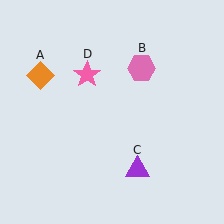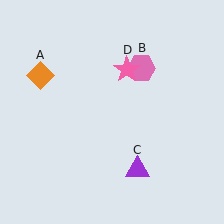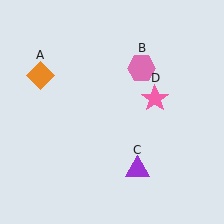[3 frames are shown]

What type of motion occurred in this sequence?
The pink star (object D) rotated clockwise around the center of the scene.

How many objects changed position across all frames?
1 object changed position: pink star (object D).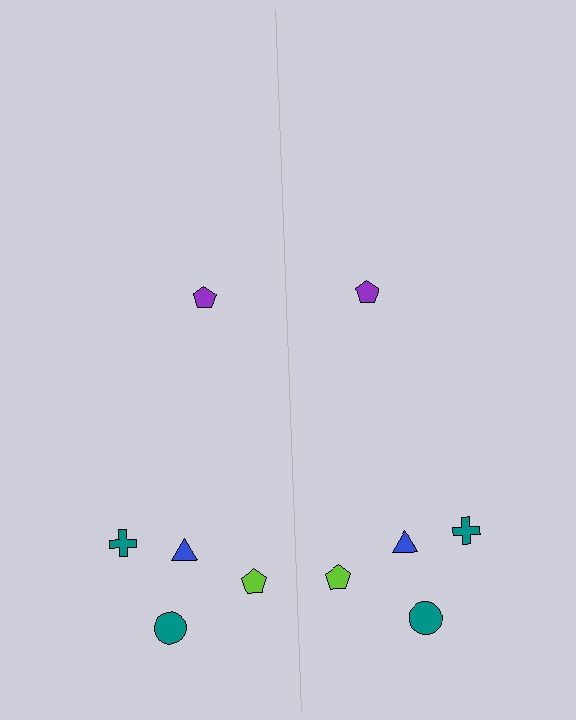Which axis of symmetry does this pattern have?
The pattern has a vertical axis of symmetry running through the center of the image.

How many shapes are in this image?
There are 10 shapes in this image.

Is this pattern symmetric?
Yes, this pattern has bilateral (reflection) symmetry.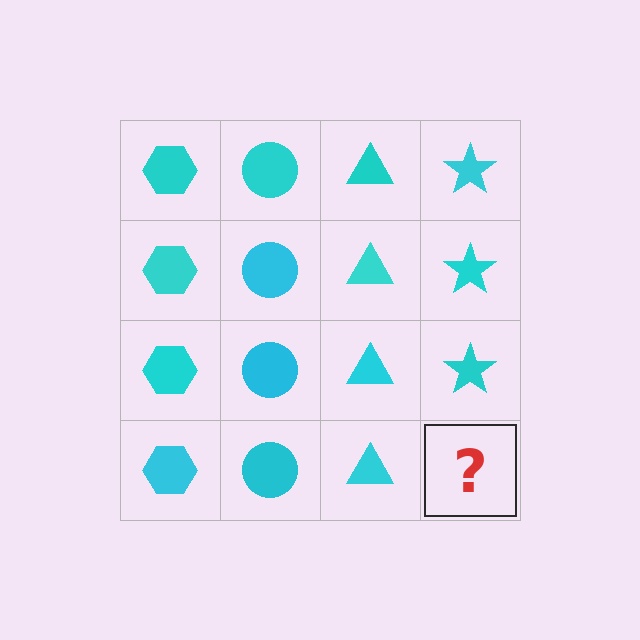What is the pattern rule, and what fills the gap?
The rule is that each column has a consistent shape. The gap should be filled with a cyan star.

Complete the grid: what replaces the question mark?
The question mark should be replaced with a cyan star.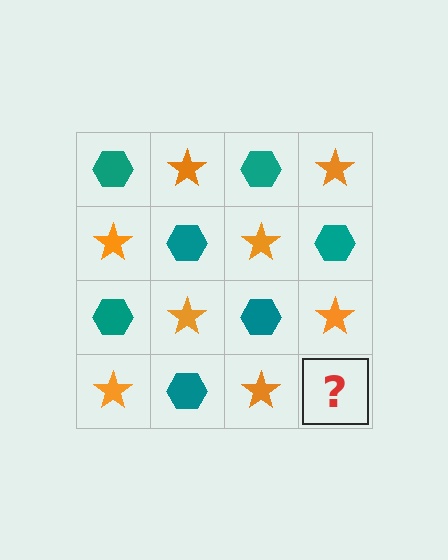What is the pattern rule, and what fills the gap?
The rule is that it alternates teal hexagon and orange star in a checkerboard pattern. The gap should be filled with a teal hexagon.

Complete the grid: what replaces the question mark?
The question mark should be replaced with a teal hexagon.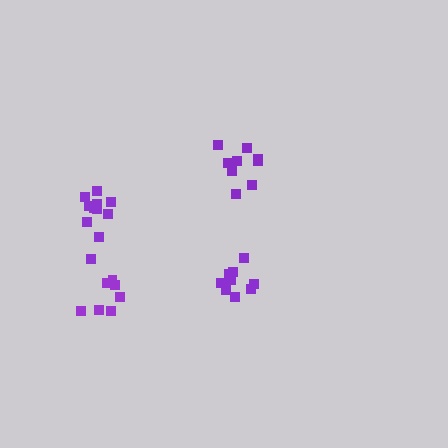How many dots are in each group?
Group 1: 9 dots, Group 2: 9 dots, Group 3: 12 dots, Group 4: 7 dots (37 total).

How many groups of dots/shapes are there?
There are 4 groups.